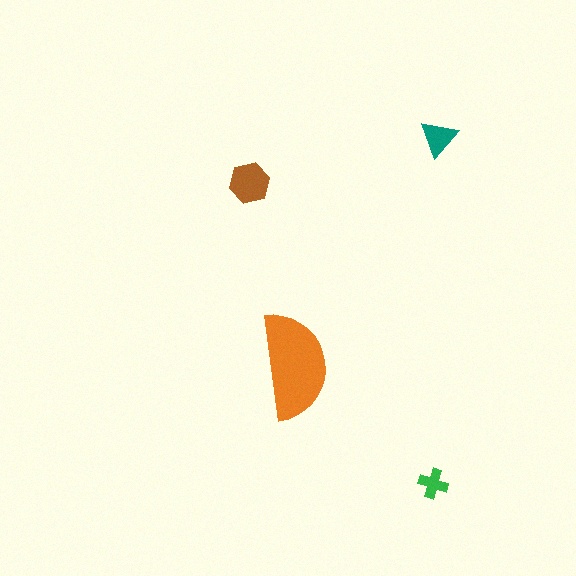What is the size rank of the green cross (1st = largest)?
4th.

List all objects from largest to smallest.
The orange semicircle, the brown hexagon, the teal triangle, the green cross.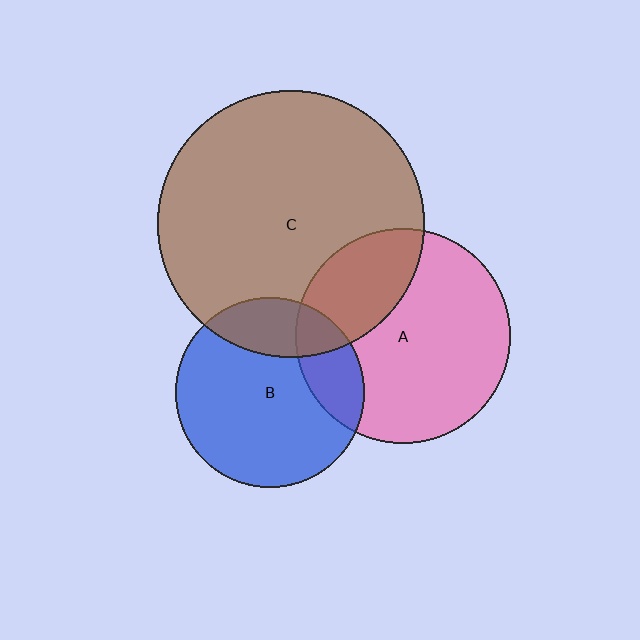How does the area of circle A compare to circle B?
Approximately 1.3 times.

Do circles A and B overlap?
Yes.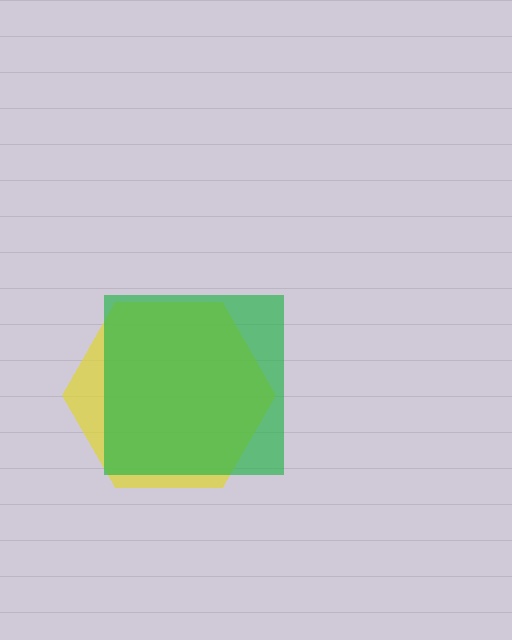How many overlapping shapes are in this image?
There are 2 overlapping shapes in the image.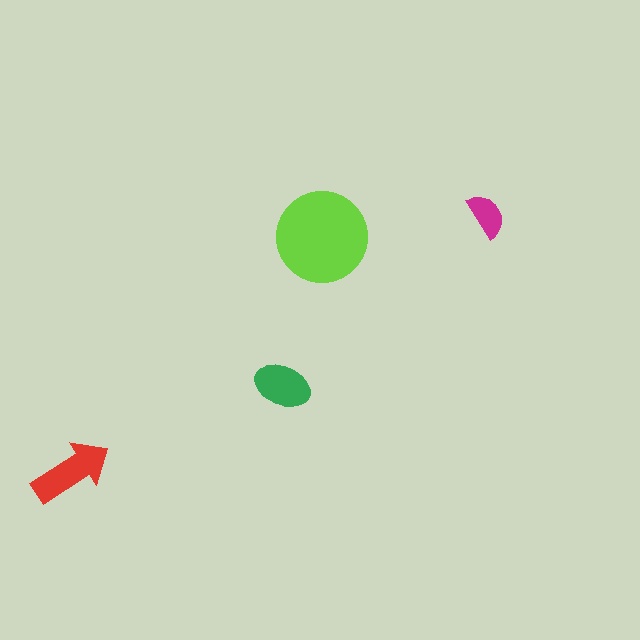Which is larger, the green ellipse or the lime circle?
The lime circle.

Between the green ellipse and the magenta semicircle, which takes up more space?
The green ellipse.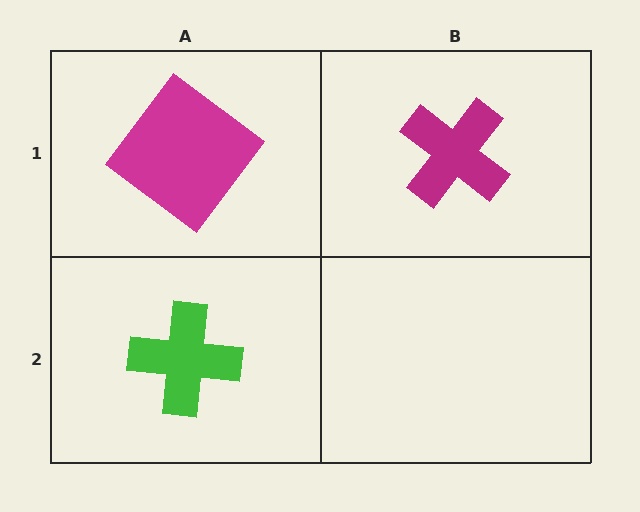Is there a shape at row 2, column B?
No, that cell is empty.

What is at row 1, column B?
A magenta cross.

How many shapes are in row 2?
1 shape.